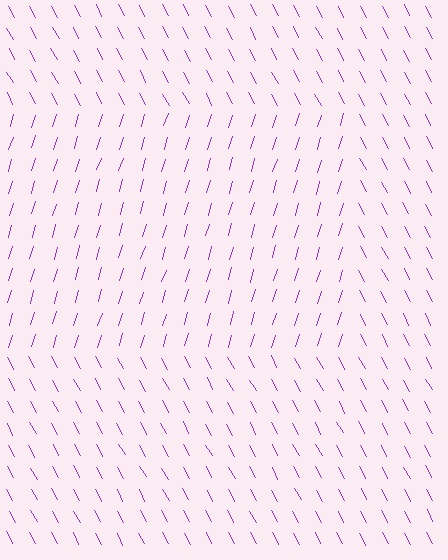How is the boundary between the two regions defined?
The boundary is defined purely by a change in line orientation (approximately 45 degrees difference). All lines are the same color and thickness.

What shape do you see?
I see a rectangle.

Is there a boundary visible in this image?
Yes, there is a texture boundary formed by a change in line orientation.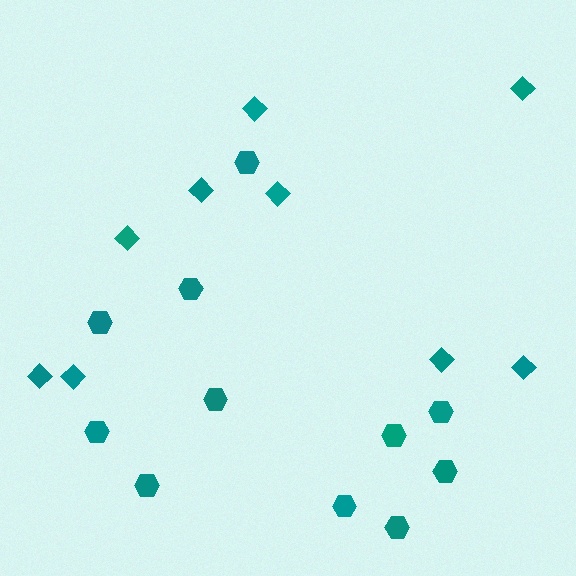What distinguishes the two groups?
There are 2 groups: one group of diamonds (9) and one group of hexagons (11).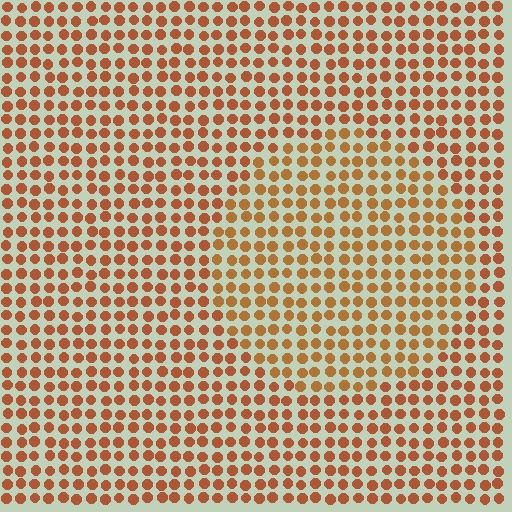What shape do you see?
I see a circle.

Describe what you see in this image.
The image is filled with small brown elements in a uniform arrangement. A circle-shaped region is visible where the elements are tinted to a slightly different hue, forming a subtle color boundary.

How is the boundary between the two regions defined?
The boundary is defined purely by a slight shift in hue (about 15 degrees). Spacing, size, and orientation are identical on both sides.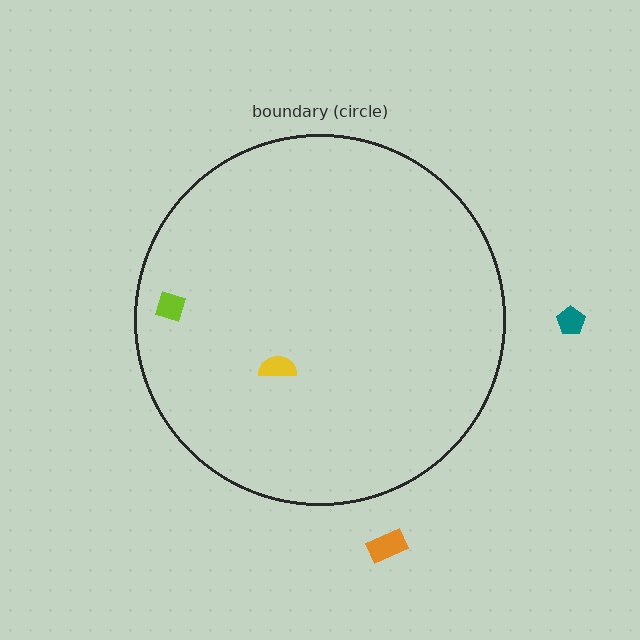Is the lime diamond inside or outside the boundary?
Inside.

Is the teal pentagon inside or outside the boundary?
Outside.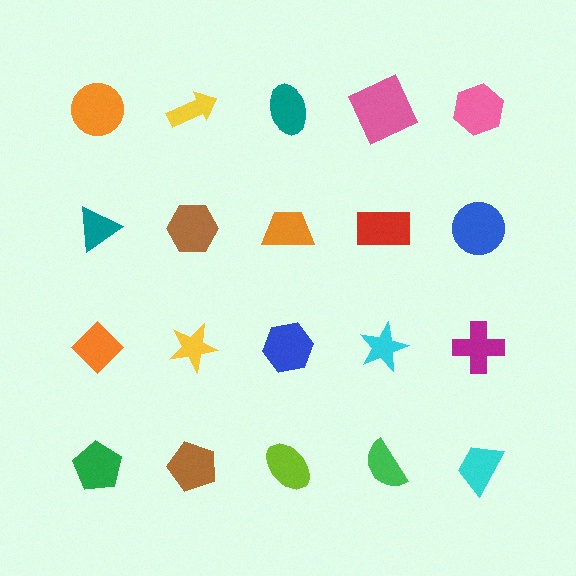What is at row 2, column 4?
A red rectangle.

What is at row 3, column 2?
A yellow star.